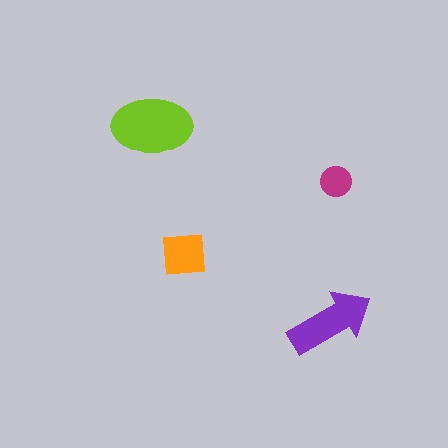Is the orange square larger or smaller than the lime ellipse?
Smaller.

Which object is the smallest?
The magenta circle.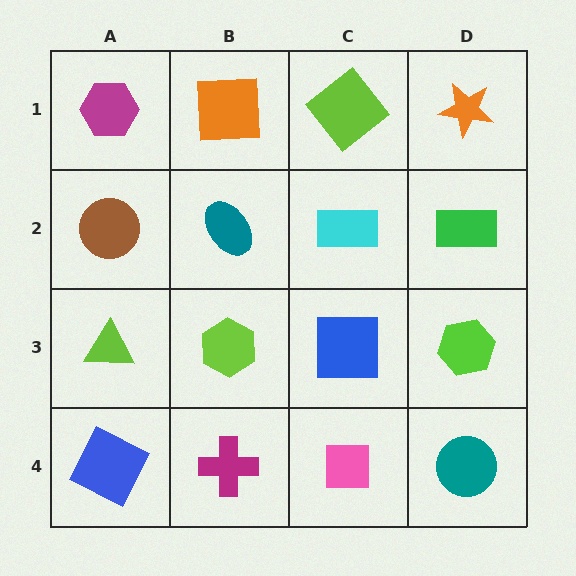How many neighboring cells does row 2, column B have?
4.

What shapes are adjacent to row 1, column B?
A teal ellipse (row 2, column B), a magenta hexagon (row 1, column A), a lime diamond (row 1, column C).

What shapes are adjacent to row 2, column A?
A magenta hexagon (row 1, column A), a lime triangle (row 3, column A), a teal ellipse (row 2, column B).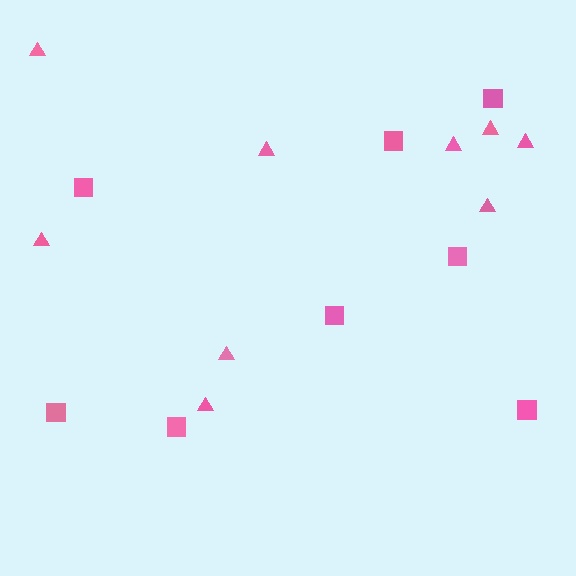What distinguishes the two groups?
There are 2 groups: one group of squares (8) and one group of triangles (9).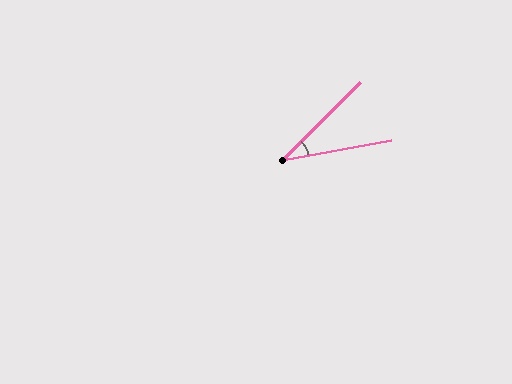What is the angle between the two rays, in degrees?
Approximately 34 degrees.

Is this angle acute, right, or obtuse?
It is acute.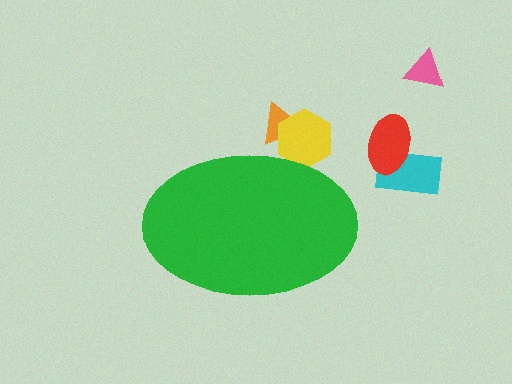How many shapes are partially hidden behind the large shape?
2 shapes are partially hidden.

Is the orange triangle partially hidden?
Yes, the orange triangle is partially hidden behind the green ellipse.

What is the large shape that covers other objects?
A green ellipse.